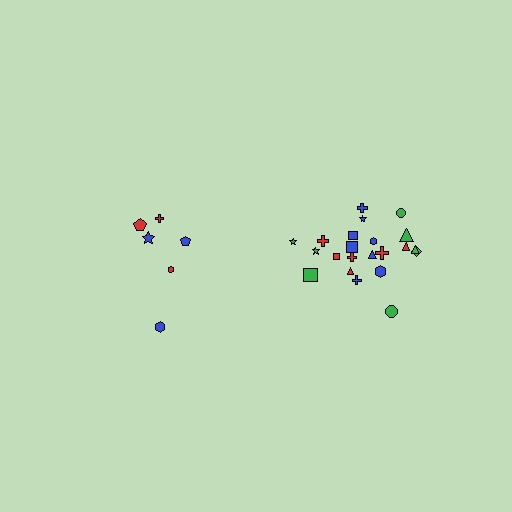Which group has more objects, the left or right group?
The right group.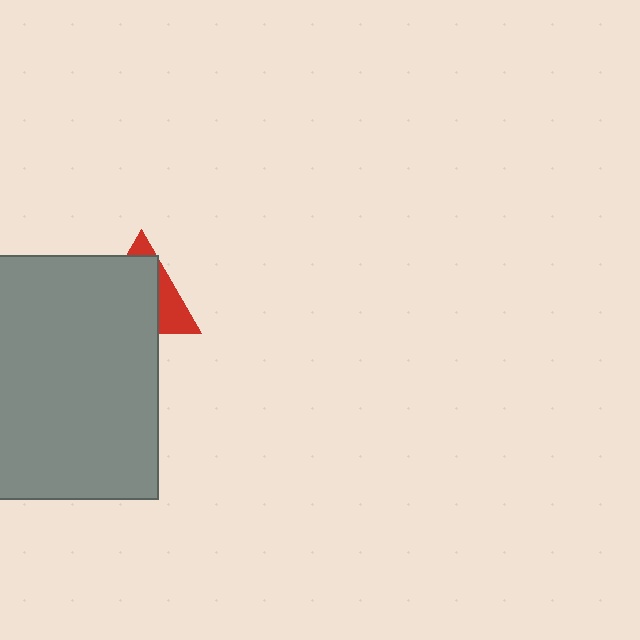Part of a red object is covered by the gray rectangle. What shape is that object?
It is a triangle.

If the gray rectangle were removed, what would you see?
You would see the complete red triangle.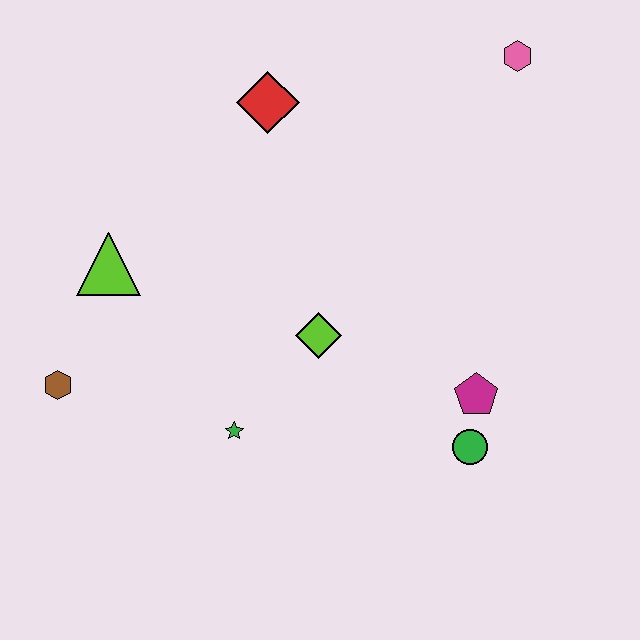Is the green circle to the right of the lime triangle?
Yes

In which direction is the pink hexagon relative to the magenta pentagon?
The pink hexagon is above the magenta pentagon.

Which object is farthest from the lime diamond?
The pink hexagon is farthest from the lime diamond.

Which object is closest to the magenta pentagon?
The green circle is closest to the magenta pentagon.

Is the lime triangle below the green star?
No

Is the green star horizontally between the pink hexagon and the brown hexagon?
Yes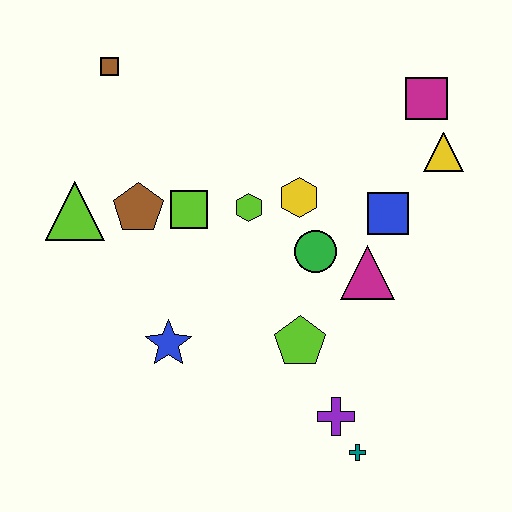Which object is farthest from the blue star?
The magenta square is farthest from the blue star.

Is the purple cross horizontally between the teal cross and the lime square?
Yes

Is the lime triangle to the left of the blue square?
Yes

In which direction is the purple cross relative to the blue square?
The purple cross is below the blue square.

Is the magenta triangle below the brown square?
Yes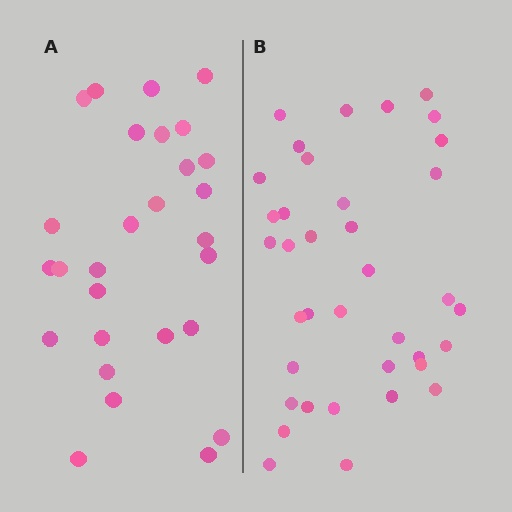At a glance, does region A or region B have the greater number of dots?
Region B (the right region) has more dots.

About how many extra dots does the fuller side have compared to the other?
Region B has roughly 8 or so more dots than region A.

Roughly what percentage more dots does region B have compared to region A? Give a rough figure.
About 30% more.